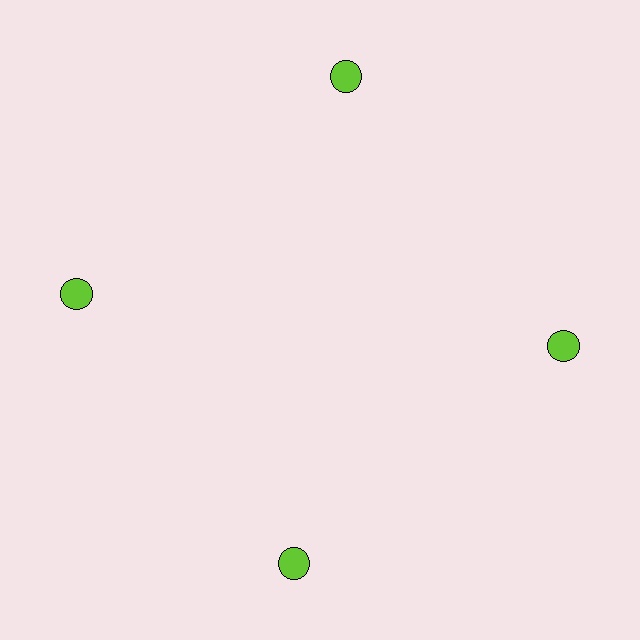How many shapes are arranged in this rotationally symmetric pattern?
There are 4 shapes, arranged in 4 groups of 1.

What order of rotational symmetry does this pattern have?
This pattern has 4-fold rotational symmetry.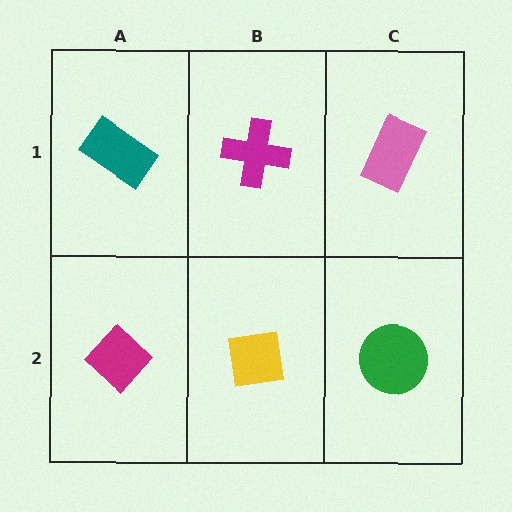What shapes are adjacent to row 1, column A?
A magenta diamond (row 2, column A), a magenta cross (row 1, column B).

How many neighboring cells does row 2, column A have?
2.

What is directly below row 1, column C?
A green circle.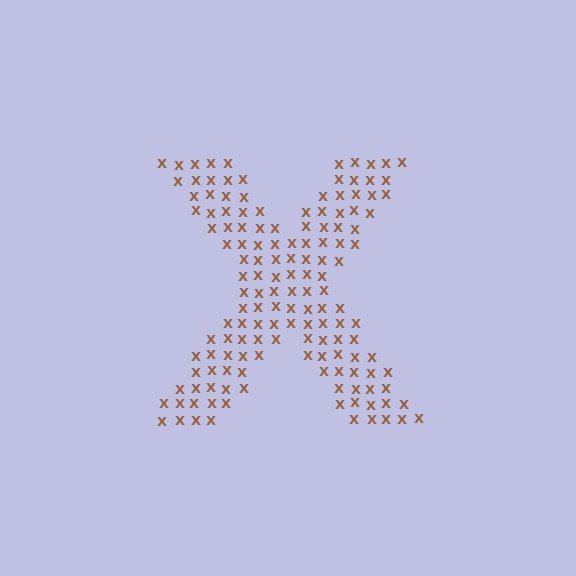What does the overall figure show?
The overall figure shows the letter X.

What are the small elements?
The small elements are letter X's.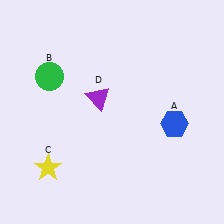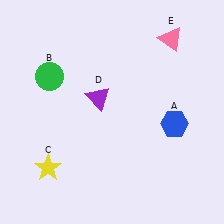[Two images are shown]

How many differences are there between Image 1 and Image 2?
There is 1 difference between the two images.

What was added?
A pink triangle (E) was added in Image 2.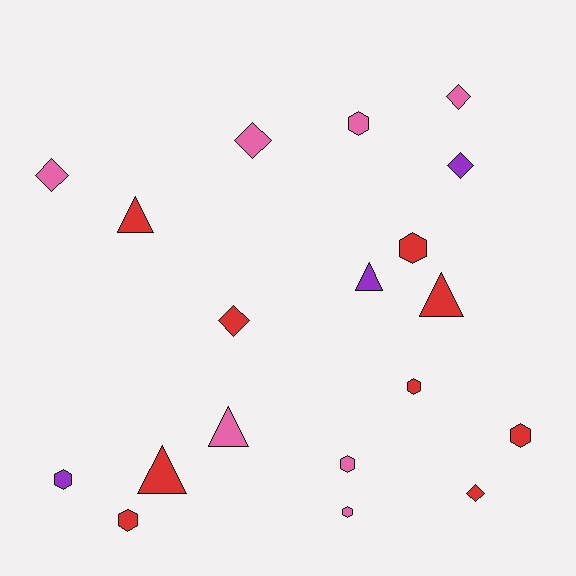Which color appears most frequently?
Red, with 9 objects.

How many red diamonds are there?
There are 2 red diamonds.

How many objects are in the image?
There are 19 objects.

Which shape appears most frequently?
Hexagon, with 8 objects.